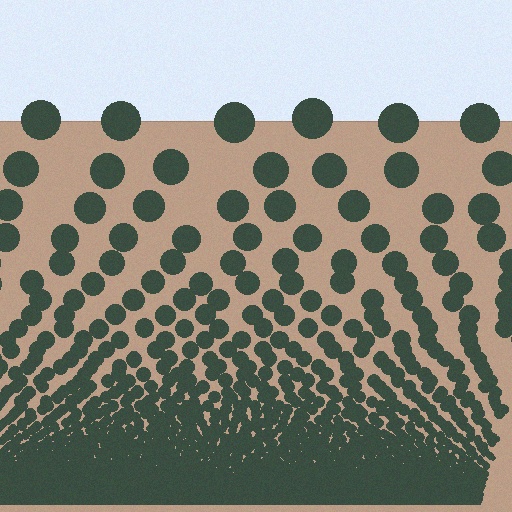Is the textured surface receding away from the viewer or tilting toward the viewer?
The surface appears to tilt toward the viewer. Texture elements get larger and sparser toward the top.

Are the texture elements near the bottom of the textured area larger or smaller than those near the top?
Smaller. The gradient is inverted — elements near the bottom are smaller and denser.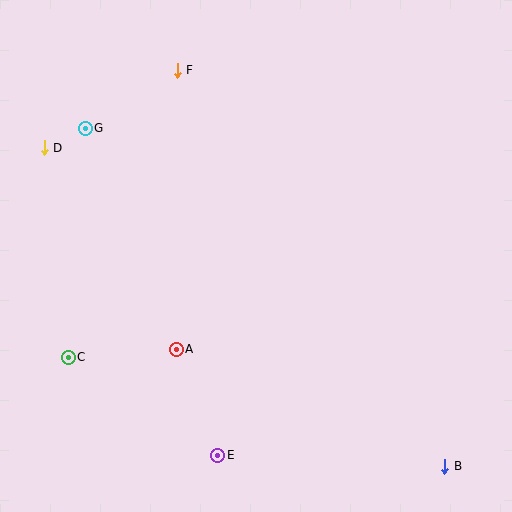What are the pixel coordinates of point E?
Point E is at (218, 455).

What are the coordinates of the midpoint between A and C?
The midpoint between A and C is at (122, 353).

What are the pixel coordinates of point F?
Point F is at (177, 70).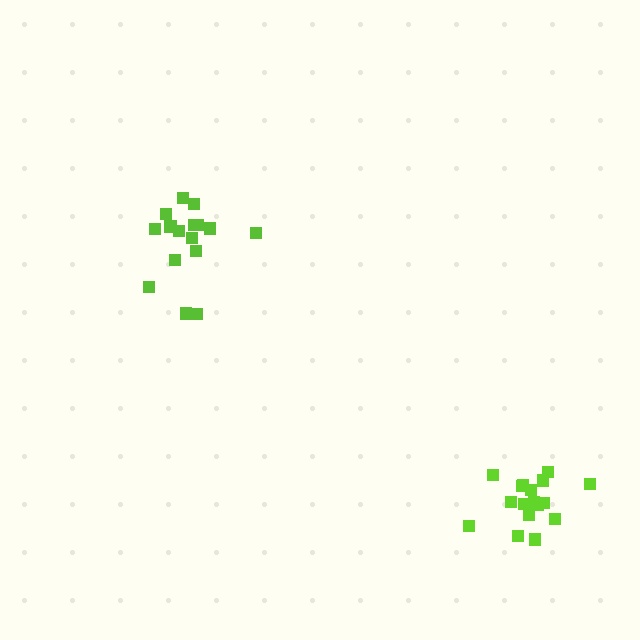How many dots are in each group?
Group 1: 16 dots, Group 2: 18 dots (34 total).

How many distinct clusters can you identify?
There are 2 distinct clusters.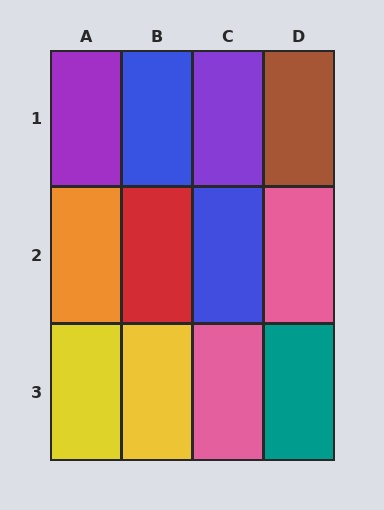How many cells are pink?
2 cells are pink.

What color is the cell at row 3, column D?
Teal.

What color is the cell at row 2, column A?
Orange.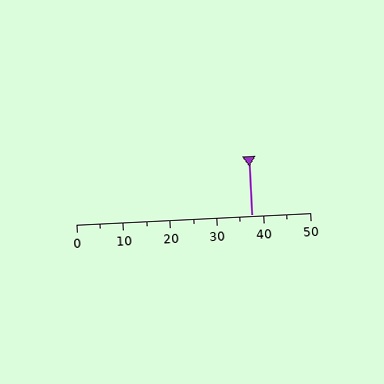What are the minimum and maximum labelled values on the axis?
The axis runs from 0 to 50.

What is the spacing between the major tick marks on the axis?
The major ticks are spaced 10 apart.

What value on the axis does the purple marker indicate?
The marker indicates approximately 37.5.